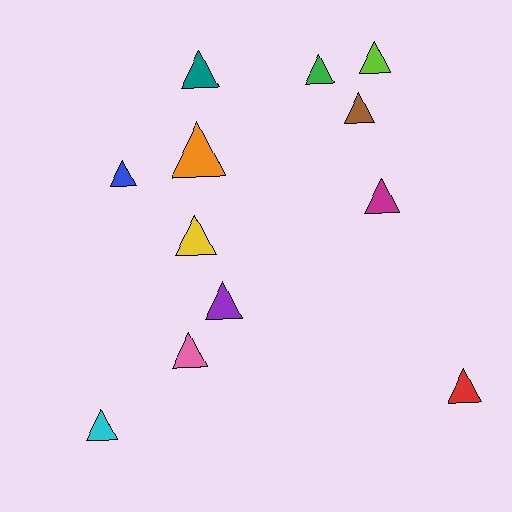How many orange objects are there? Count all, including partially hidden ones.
There is 1 orange object.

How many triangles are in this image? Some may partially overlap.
There are 12 triangles.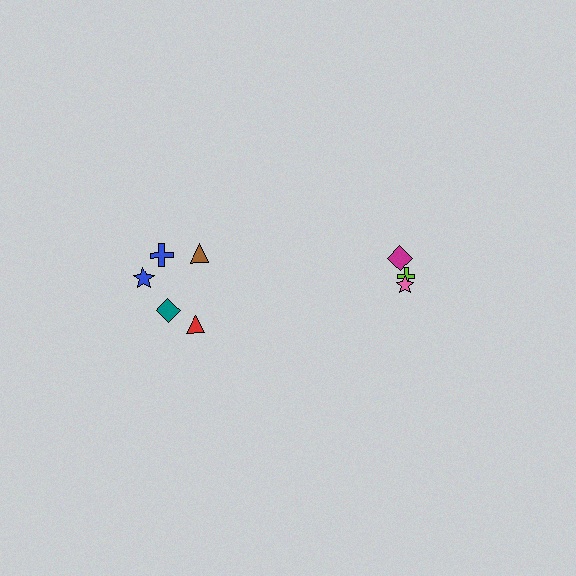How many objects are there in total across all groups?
There are 8 objects.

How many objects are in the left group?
There are 5 objects.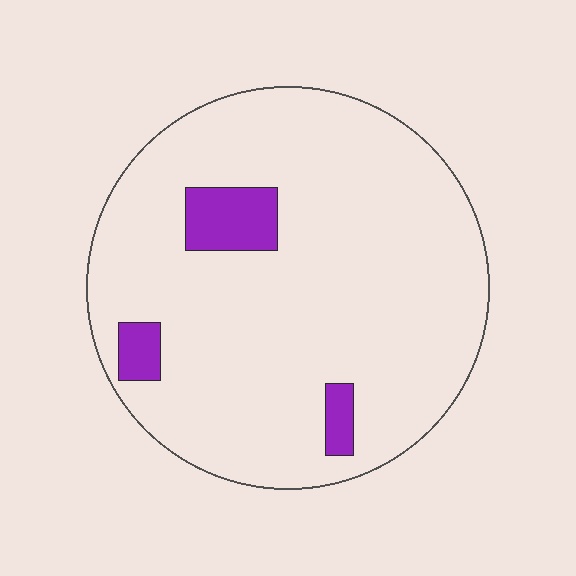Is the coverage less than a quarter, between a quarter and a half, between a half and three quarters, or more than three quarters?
Less than a quarter.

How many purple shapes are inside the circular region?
3.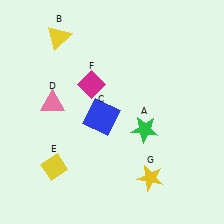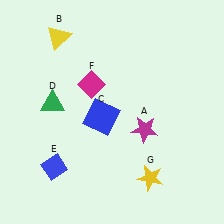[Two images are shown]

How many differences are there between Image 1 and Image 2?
There are 3 differences between the two images.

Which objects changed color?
A changed from green to magenta. D changed from pink to green. E changed from yellow to blue.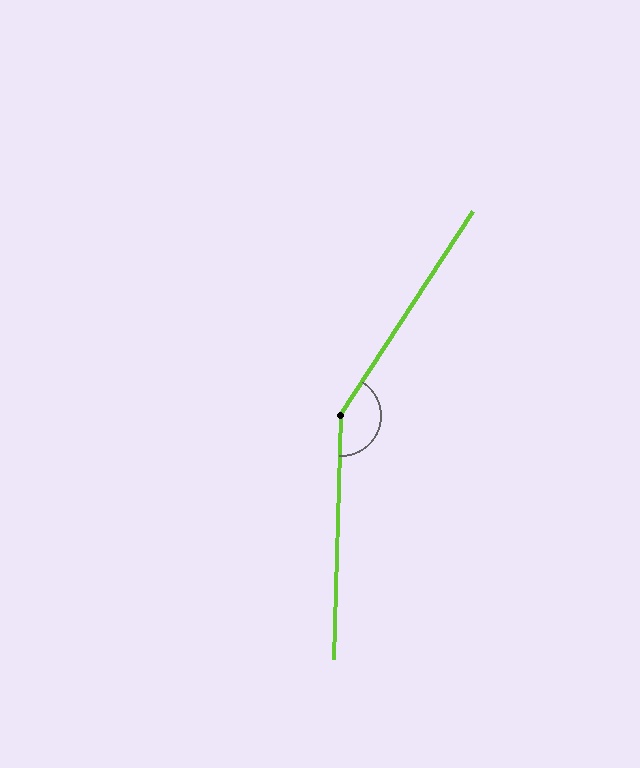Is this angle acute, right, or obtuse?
It is obtuse.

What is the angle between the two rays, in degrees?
Approximately 149 degrees.